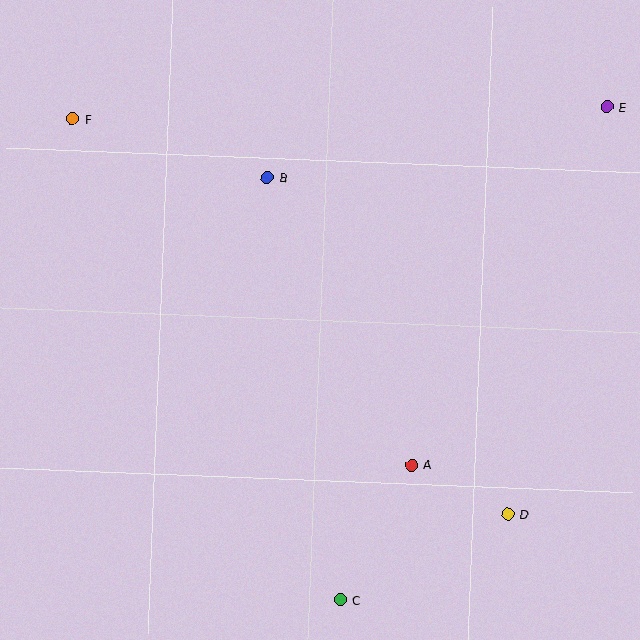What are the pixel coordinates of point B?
Point B is at (267, 177).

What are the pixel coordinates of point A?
Point A is at (411, 465).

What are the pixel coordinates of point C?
Point C is at (340, 600).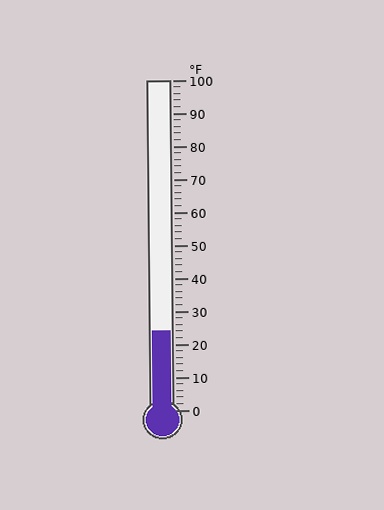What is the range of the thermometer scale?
The thermometer scale ranges from 0°F to 100°F.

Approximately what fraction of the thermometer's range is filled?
The thermometer is filled to approximately 25% of its range.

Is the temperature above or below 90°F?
The temperature is below 90°F.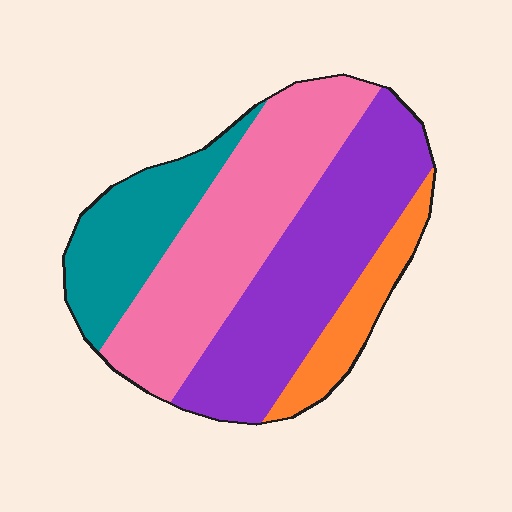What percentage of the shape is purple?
Purple takes up between a third and a half of the shape.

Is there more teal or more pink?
Pink.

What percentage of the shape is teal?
Teal covers 18% of the shape.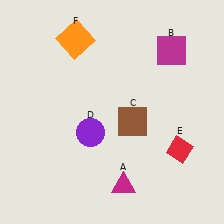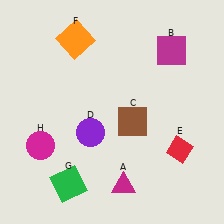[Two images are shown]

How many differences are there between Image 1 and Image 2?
There are 2 differences between the two images.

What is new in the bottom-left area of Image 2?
A magenta circle (H) was added in the bottom-left area of Image 2.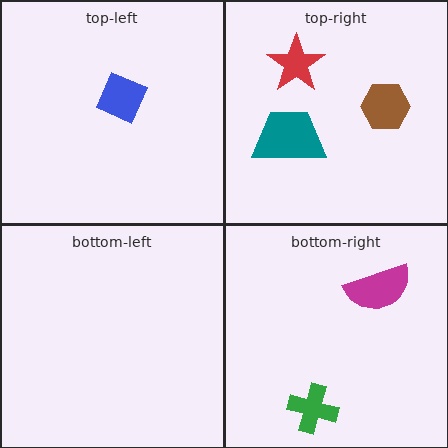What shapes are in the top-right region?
The brown hexagon, the teal trapezoid, the red star.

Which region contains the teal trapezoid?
The top-right region.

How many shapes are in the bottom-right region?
2.